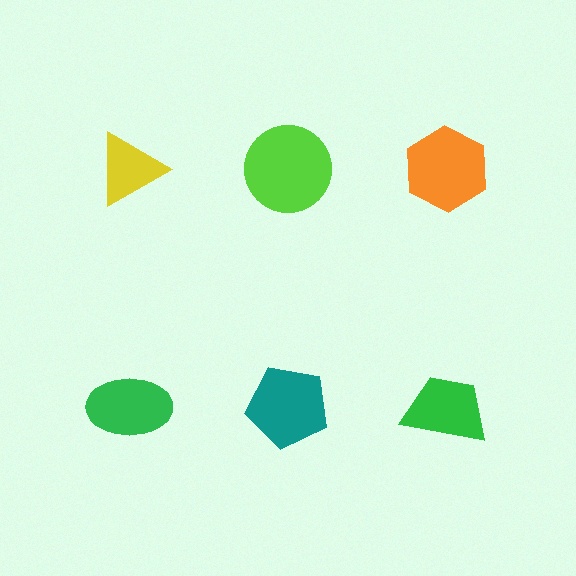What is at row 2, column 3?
A green trapezoid.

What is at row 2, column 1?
A green ellipse.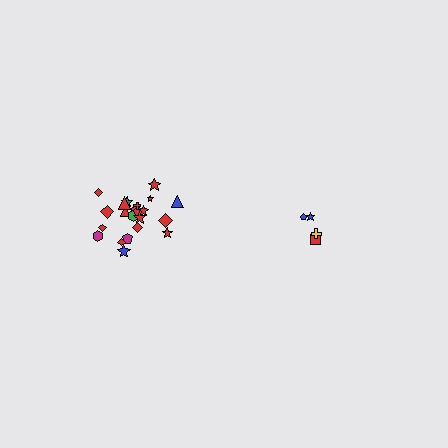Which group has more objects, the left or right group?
The left group.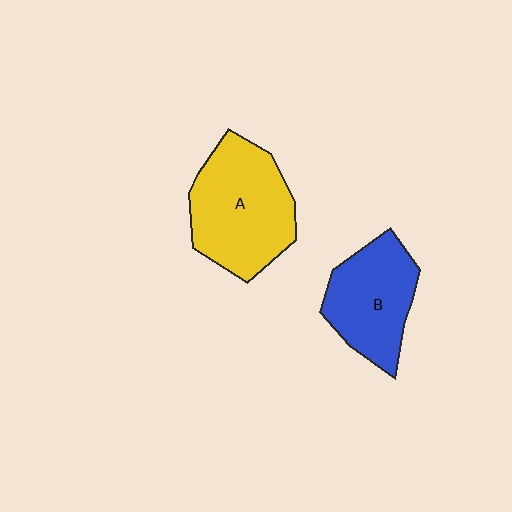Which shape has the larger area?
Shape A (yellow).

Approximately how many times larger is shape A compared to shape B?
Approximately 1.3 times.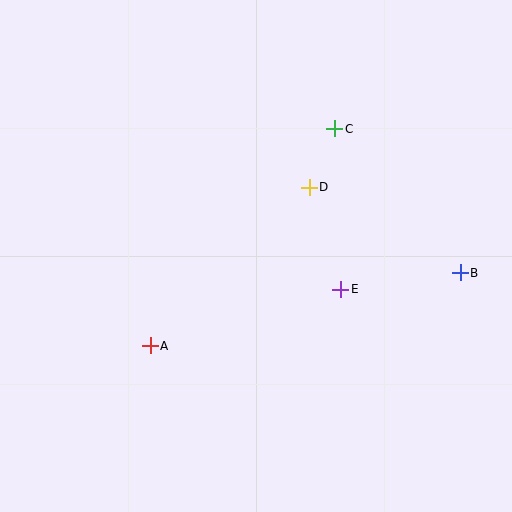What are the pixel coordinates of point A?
Point A is at (150, 346).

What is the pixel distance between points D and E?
The distance between D and E is 106 pixels.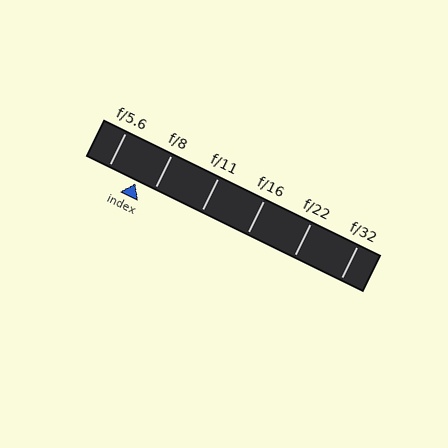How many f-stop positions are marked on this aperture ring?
There are 6 f-stop positions marked.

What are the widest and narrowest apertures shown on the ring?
The widest aperture shown is f/5.6 and the narrowest is f/32.